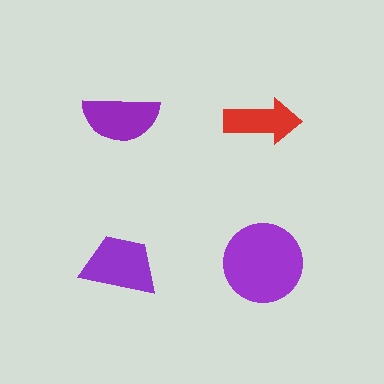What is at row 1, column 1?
A purple semicircle.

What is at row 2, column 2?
A purple circle.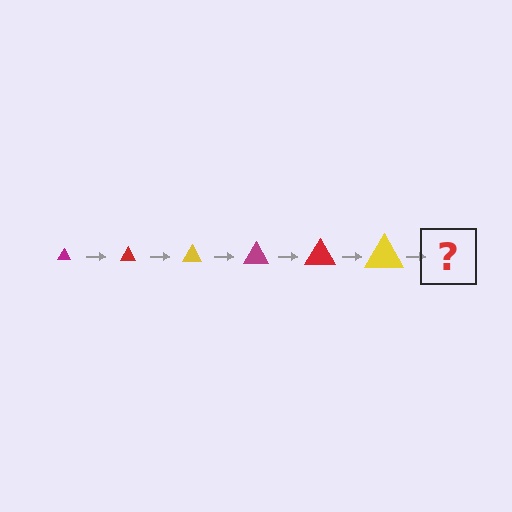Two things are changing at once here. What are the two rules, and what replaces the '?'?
The two rules are that the triangle grows larger each step and the color cycles through magenta, red, and yellow. The '?' should be a magenta triangle, larger than the previous one.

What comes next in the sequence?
The next element should be a magenta triangle, larger than the previous one.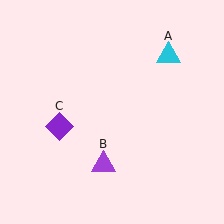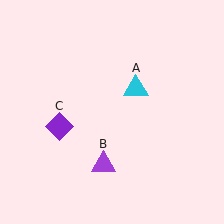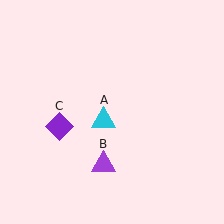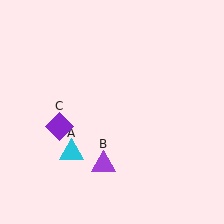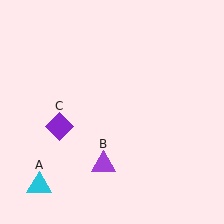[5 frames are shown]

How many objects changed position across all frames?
1 object changed position: cyan triangle (object A).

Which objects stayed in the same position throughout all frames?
Purple triangle (object B) and purple diamond (object C) remained stationary.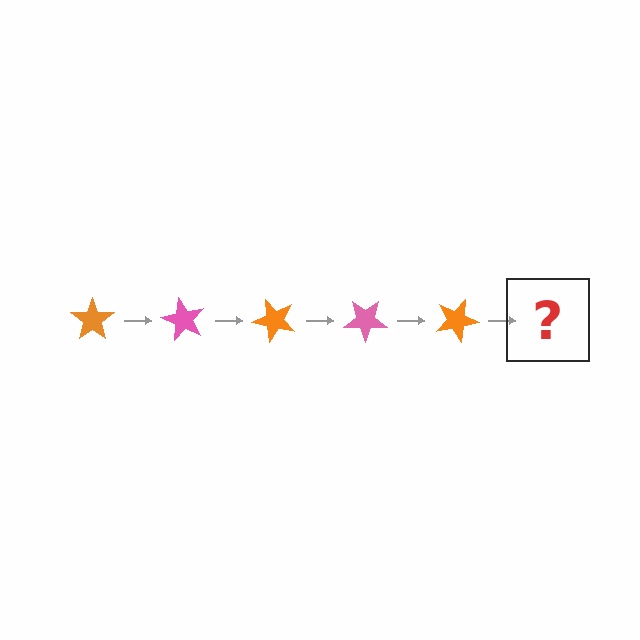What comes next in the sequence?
The next element should be a pink star, rotated 300 degrees from the start.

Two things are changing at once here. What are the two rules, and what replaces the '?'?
The two rules are that it rotates 60 degrees each step and the color cycles through orange and pink. The '?' should be a pink star, rotated 300 degrees from the start.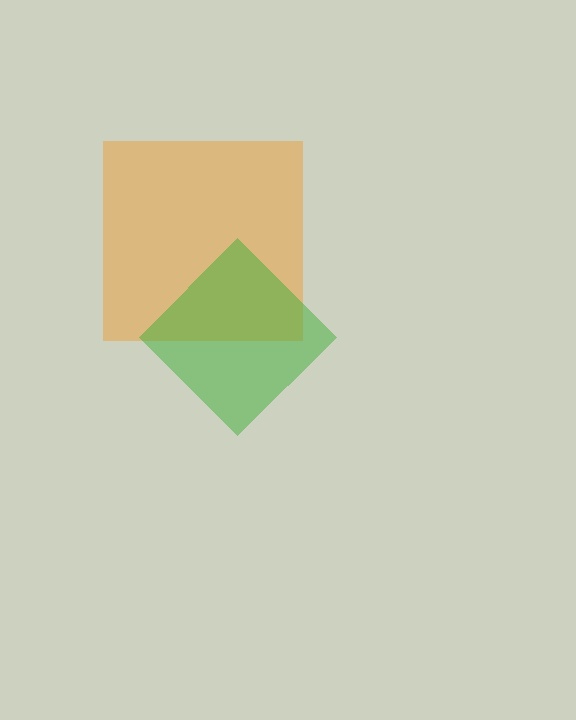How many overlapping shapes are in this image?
There are 2 overlapping shapes in the image.